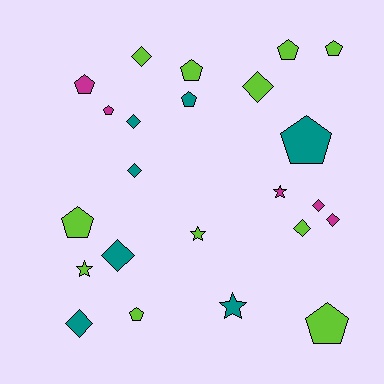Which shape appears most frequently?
Pentagon, with 10 objects.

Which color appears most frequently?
Lime, with 11 objects.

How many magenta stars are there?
There is 1 magenta star.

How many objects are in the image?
There are 23 objects.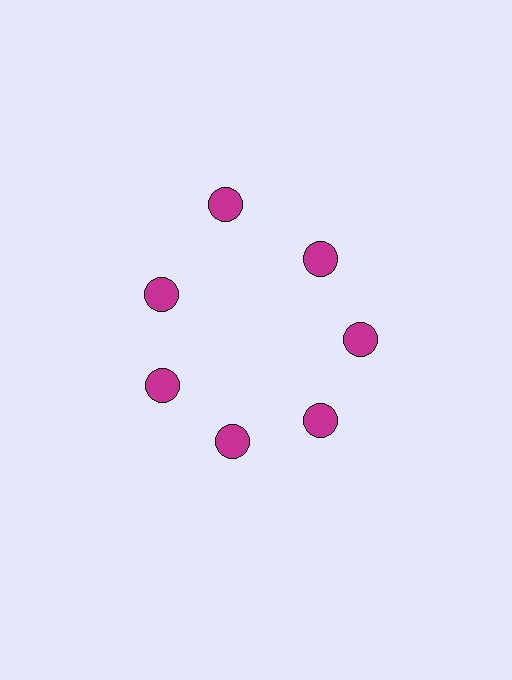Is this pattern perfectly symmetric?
No. The 7 magenta circles are arranged in a ring, but one element near the 12 o'clock position is pushed outward from the center, breaking the 7-fold rotational symmetry.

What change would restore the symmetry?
The symmetry would be restored by moving it inward, back onto the ring so that all 7 circles sit at equal angles and equal distance from the center.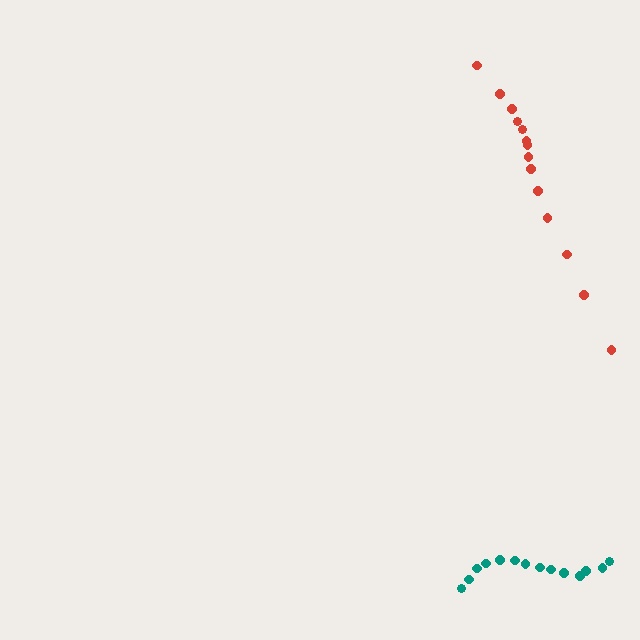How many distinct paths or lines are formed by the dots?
There are 2 distinct paths.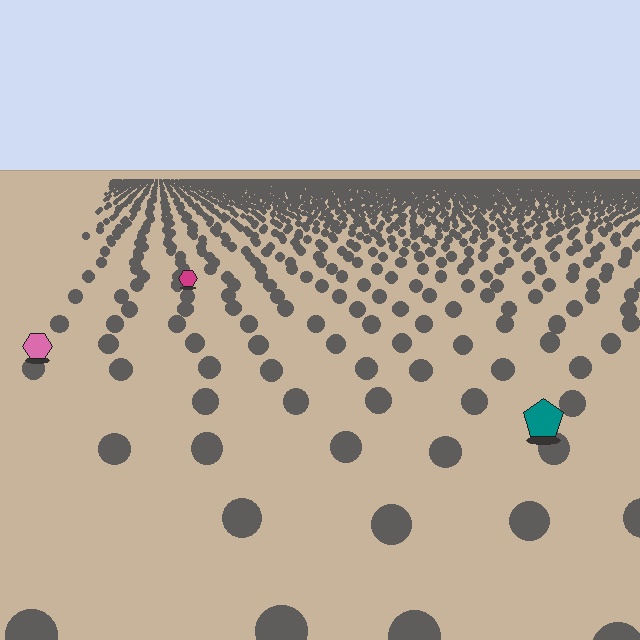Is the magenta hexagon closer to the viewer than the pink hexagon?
No. The pink hexagon is closer — you can tell from the texture gradient: the ground texture is coarser near it.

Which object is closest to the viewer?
The teal pentagon is closest. The texture marks near it are larger and more spread out.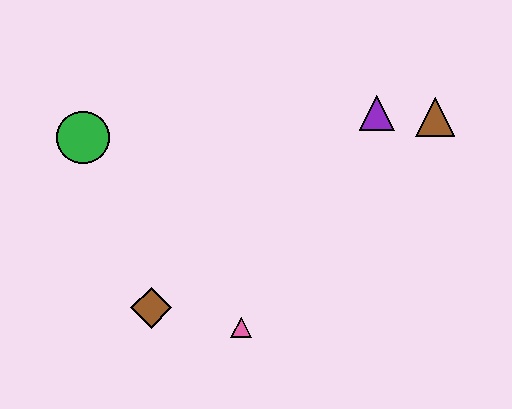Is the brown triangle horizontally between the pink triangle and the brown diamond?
No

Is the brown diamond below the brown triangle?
Yes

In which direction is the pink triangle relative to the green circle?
The pink triangle is below the green circle.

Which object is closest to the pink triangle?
The brown diamond is closest to the pink triangle.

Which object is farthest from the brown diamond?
The brown triangle is farthest from the brown diamond.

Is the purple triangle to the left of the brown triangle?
Yes